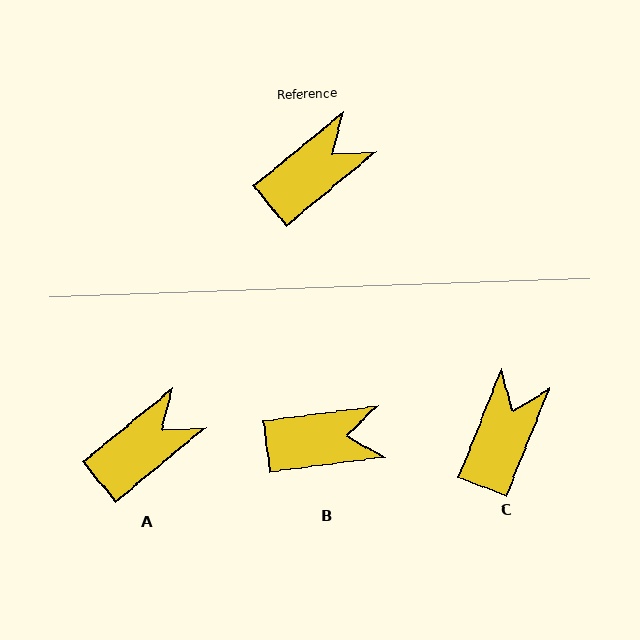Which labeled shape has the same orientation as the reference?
A.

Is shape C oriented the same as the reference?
No, it is off by about 29 degrees.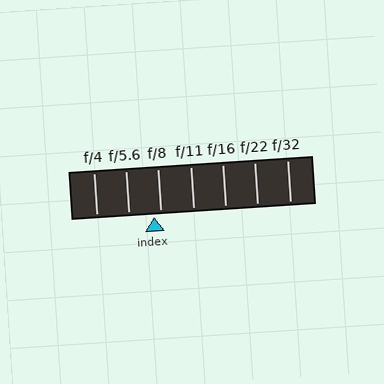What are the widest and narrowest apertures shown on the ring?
The widest aperture shown is f/4 and the narrowest is f/32.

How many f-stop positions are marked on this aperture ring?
There are 7 f-stop positions marked.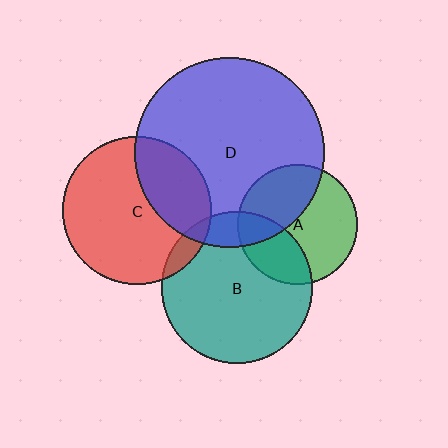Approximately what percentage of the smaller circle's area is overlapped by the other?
Approximately 15%.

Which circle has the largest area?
Circle D (blue).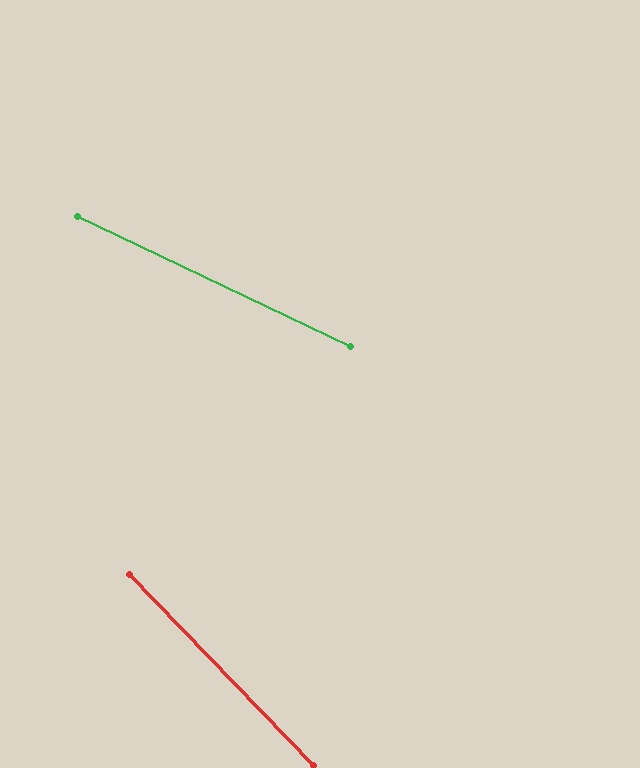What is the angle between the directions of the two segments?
Approximately 21 degrees.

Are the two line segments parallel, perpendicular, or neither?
Neither parallel nor perpendicular — they differ by about 21°.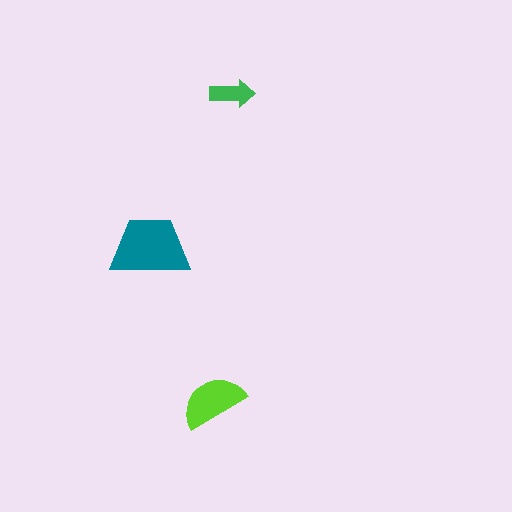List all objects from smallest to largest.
The green arrow, the lime semicircle, the teal trapezoid.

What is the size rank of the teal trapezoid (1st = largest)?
1st.